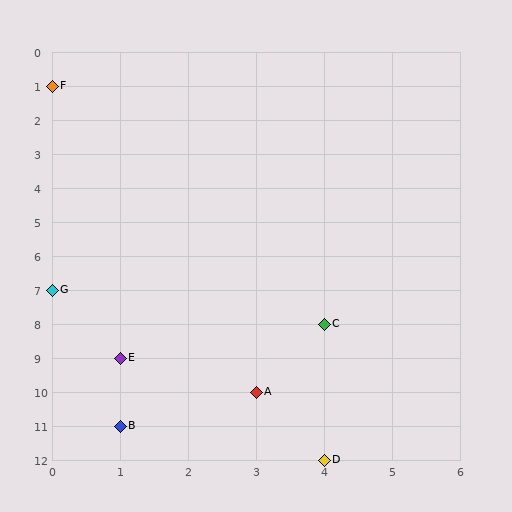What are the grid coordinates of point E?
Point E is at grid coordinates (1, 9).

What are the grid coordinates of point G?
Point G is at grid coordinates (0, 7).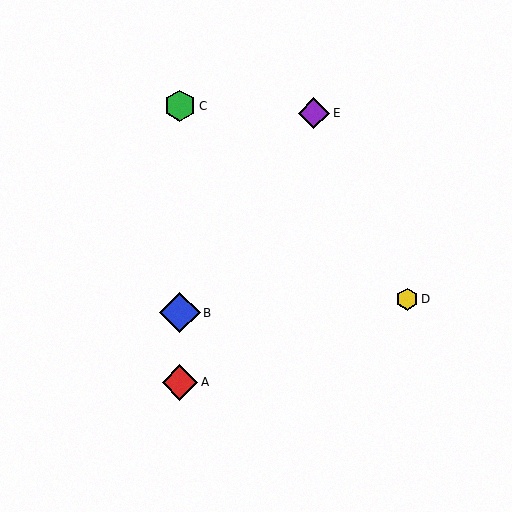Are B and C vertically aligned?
Yes, both are at x≈180.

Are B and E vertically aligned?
No, B is at x≈180 and E is at x≈314.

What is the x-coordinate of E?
Object E is at x≈314.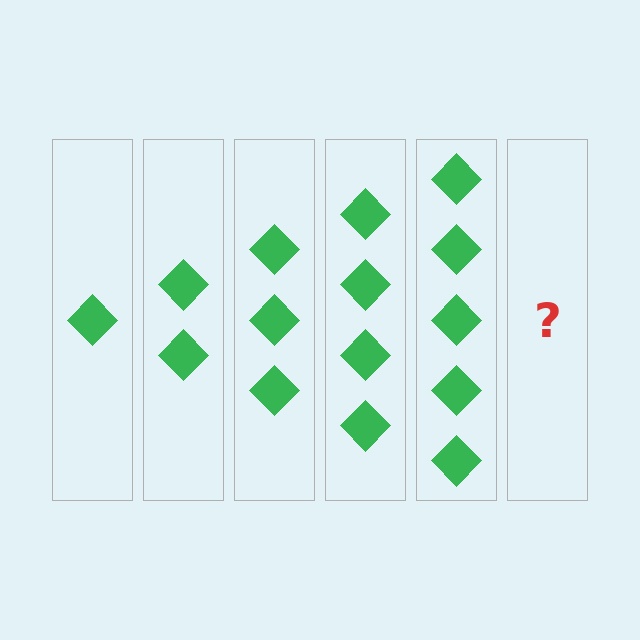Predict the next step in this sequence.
The next step is 6 diamonds.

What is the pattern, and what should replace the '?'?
The pattern is that each step adds one more diamond. The '?' should be 6 diamonds.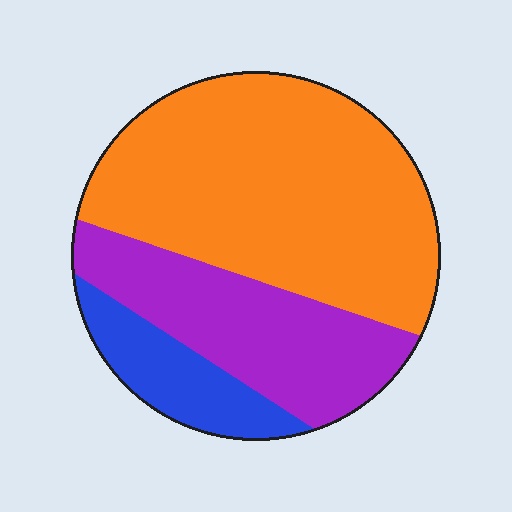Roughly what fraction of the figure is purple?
Purple takes up about one quarter (1/4) of the figure.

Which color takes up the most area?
Orange, at roughly 60%.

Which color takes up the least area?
Blue, at roughly 15%.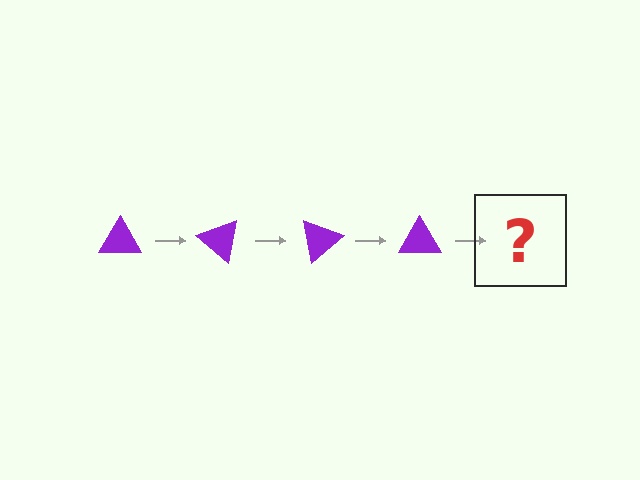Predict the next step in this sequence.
The next step is a purple triangle rotated 160 degrees.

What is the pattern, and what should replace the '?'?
The pattern is that the triangle rotates 40 degrees each step. The '?' should be a purple triangle rotated 160 degrees.